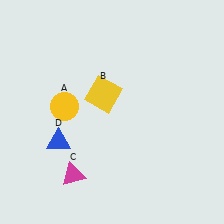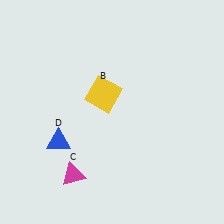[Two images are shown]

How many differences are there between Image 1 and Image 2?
There is 1 difference between the two images.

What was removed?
The yellow circle (A) was removed in Image 2.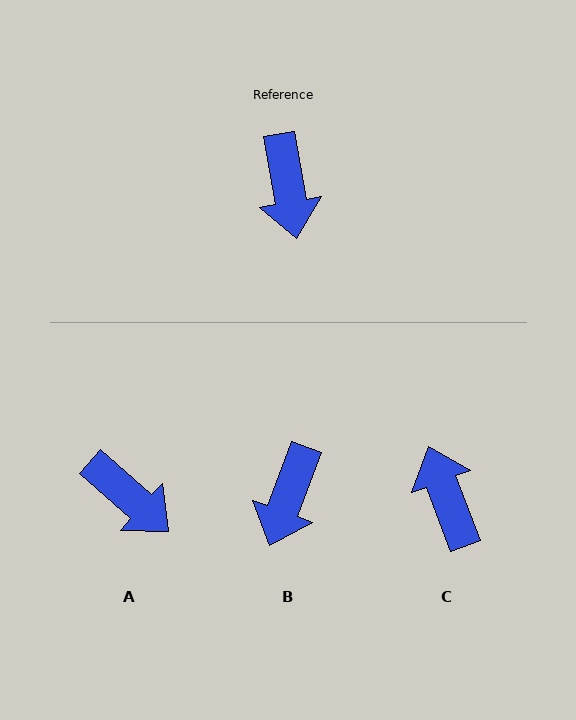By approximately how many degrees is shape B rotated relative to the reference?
Approximately 30 degrees clockwise.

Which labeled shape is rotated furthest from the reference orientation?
C, about 169 degrees away.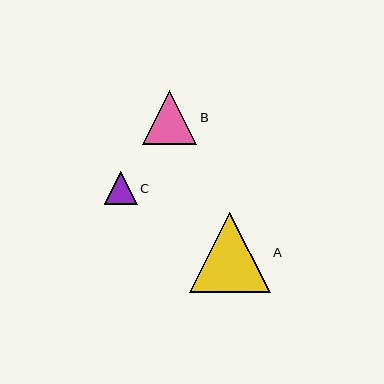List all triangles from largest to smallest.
From largest to smallest: A, B, C.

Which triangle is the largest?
Triangle A is the largest with a size of approximately 80 pixels.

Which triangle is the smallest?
Triangle C is the smallest with a size of approximately 33 pixels.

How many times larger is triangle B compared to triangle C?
Triangle B is approximately 1.7 times the size of triangle C.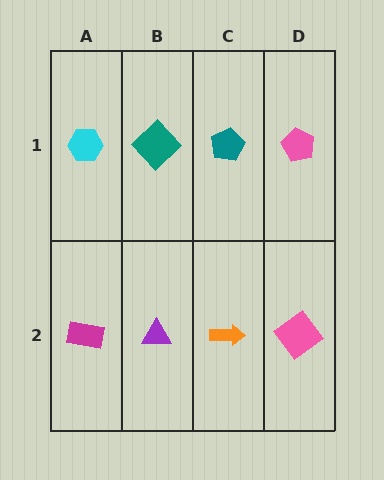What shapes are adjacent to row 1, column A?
A magenta rectangle (row 2, column A), a teal diamond (row 1, column B).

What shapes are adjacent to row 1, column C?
An orange arrow (row 2, column C), a teal diamond (row 1, column B), a pink pentagon (row 1, column D).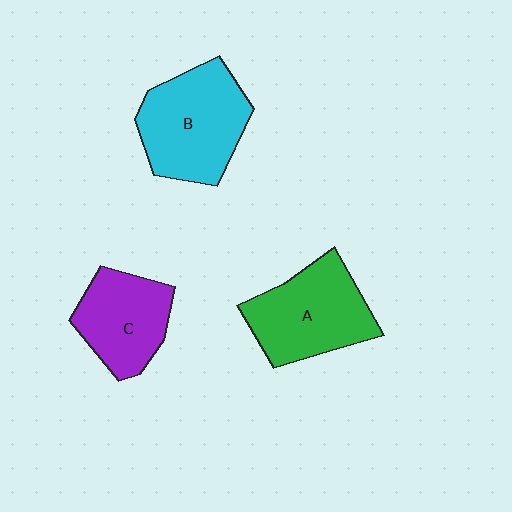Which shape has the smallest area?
Shape C (purple).